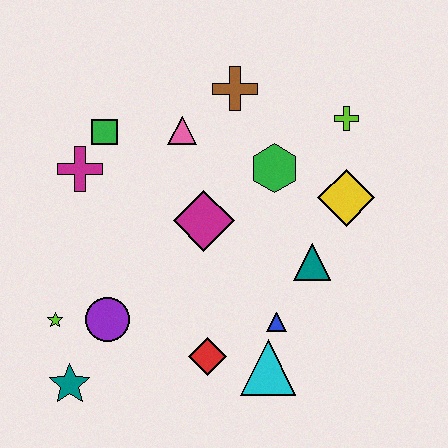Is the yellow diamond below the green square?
Yes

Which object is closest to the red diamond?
The cyan triangle is closest to the red diamond.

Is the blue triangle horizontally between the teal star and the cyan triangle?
No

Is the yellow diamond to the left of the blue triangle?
No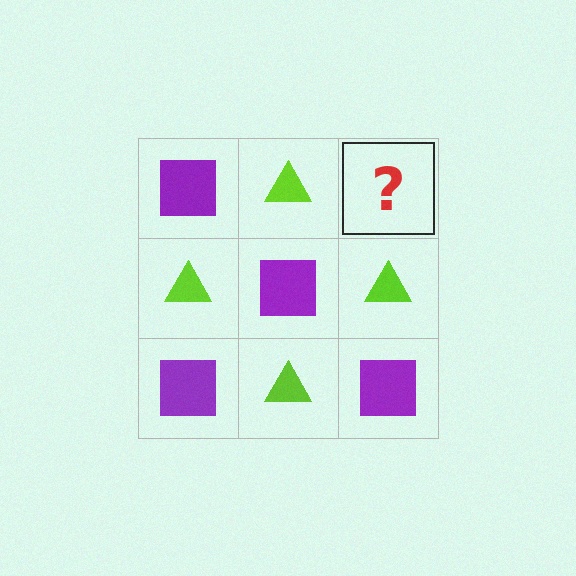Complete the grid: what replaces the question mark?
The question mark should be replaced with a purple square.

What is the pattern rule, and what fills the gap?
The rule is that it alternates purple square and lime triangle in a checkerboard pattern. The gap should be filled with a purple square.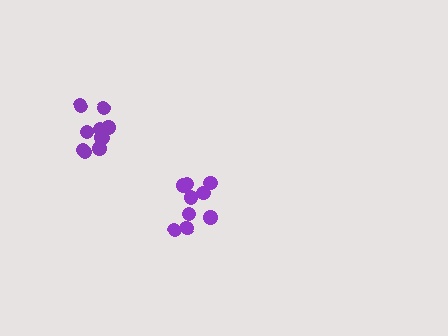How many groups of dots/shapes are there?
There are 2 groups.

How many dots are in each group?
Group 1: 9 dots, Group 2: 10 dots (19 total).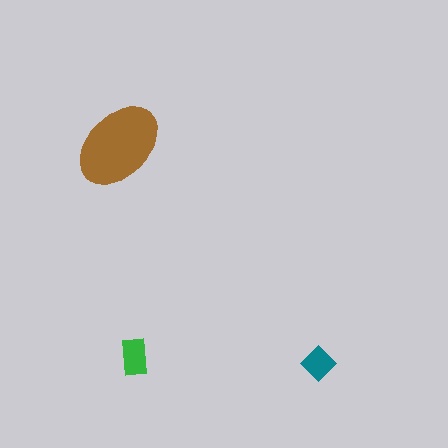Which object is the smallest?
The teal diamond.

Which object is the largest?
The brown ellipse.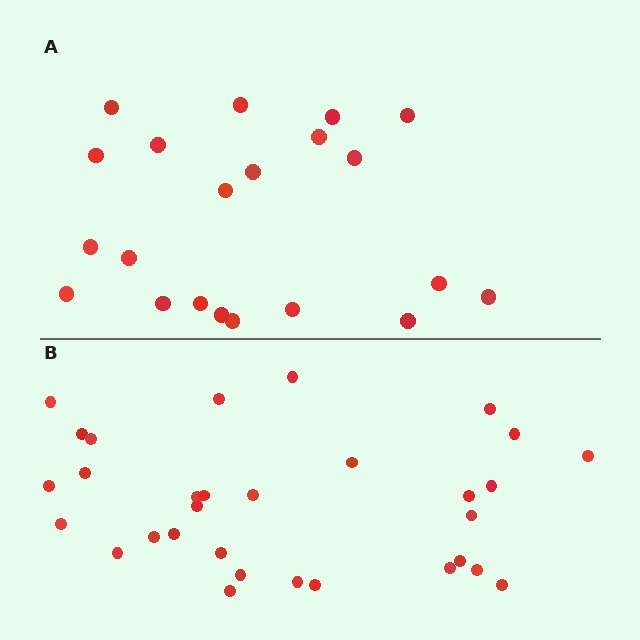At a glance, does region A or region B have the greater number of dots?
Region B (the bottom region) has more dots.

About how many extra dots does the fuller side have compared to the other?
Region B has roughly 10 or so more dots than region A.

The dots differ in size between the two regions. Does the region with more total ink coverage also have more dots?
No. Region A has more total ink coverage because its dots are larger, but region B actually contains more individual dots. Total area can be misleading — the number of items is what matters here.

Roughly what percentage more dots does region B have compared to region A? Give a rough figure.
About 50% more.